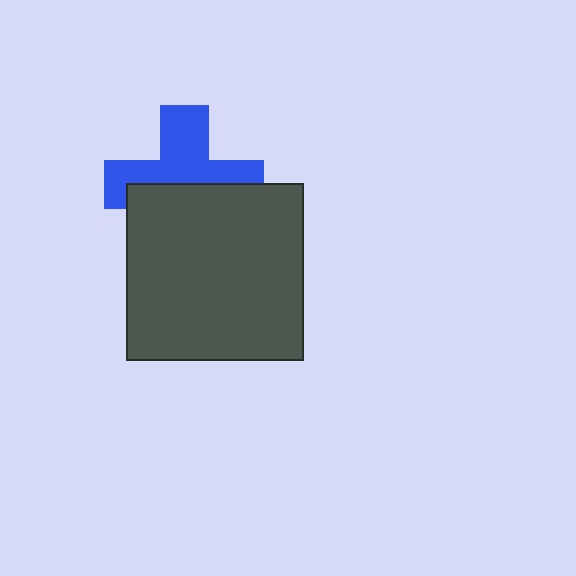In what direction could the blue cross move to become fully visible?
The blue cross could move up. That would shift it out from behind the dark gray square entirely.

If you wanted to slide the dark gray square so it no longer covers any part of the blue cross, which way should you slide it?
Slide it down — that is the most direct way to separate the two shapes.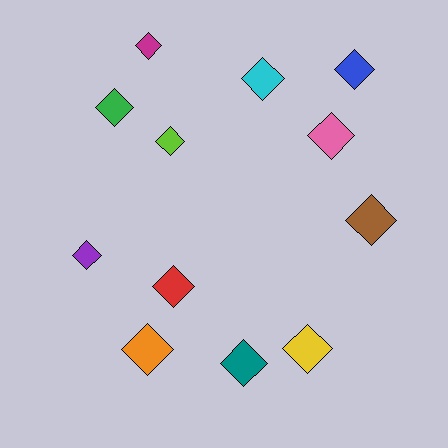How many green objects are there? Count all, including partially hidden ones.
There is 1 green object.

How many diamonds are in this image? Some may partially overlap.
There are 12 diamonds.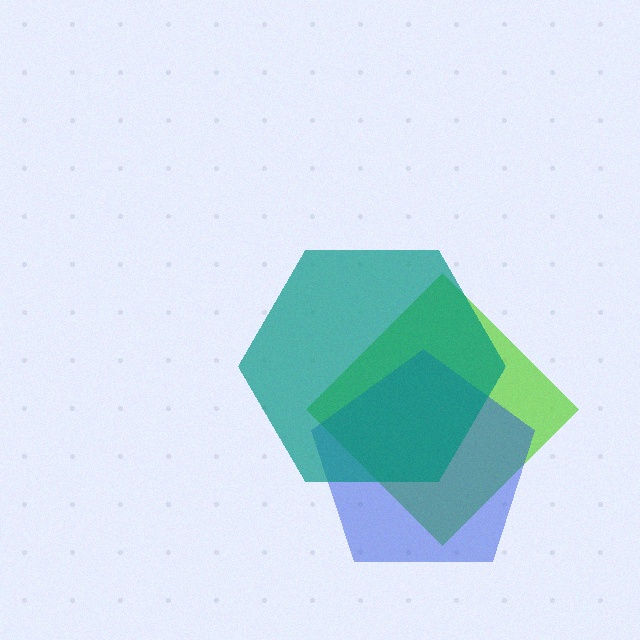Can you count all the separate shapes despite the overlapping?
Yes, there are 3 separate shapes.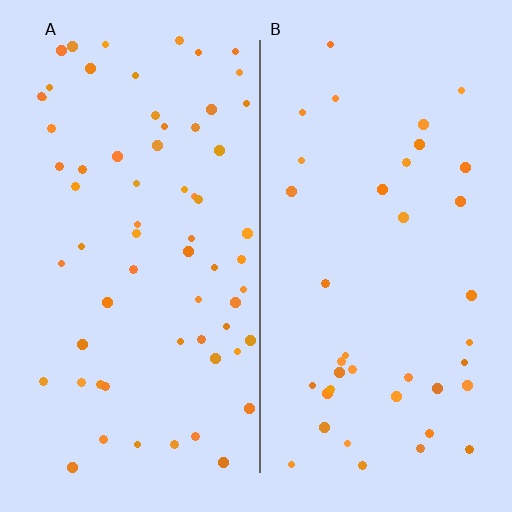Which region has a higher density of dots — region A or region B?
A (the left).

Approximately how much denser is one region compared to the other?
Approximately 1.7× — region A over region B.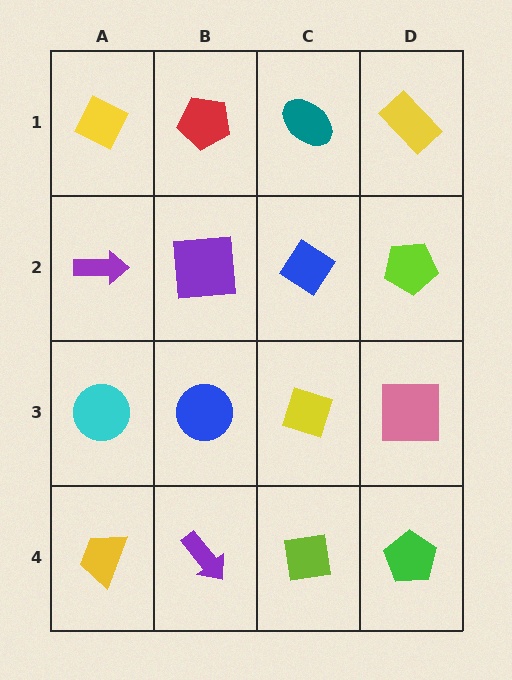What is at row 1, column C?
A teal ellipse.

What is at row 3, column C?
A yellow diamond.